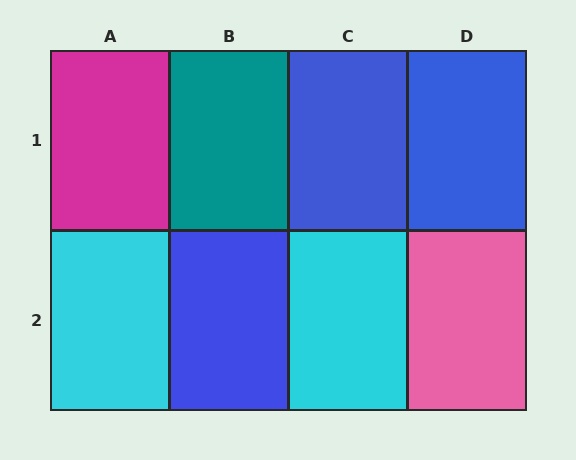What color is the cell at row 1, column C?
Blue.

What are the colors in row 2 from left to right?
Cyan, blue, cyan, pink.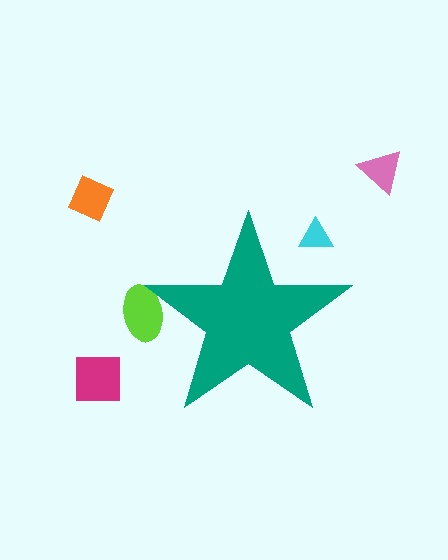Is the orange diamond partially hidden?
No, the orange diamond is fully visible.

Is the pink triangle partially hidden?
No, the pink triangle is fully visible.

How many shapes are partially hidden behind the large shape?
2 shapes are partially hidden.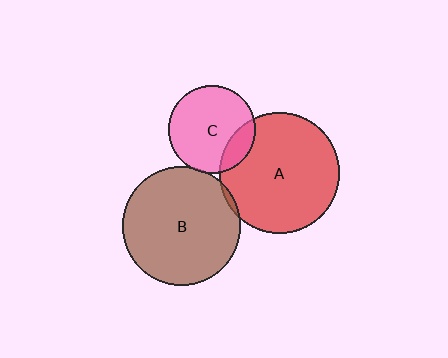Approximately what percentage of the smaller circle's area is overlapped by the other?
Approximately 5%.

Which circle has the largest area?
Circle A (red).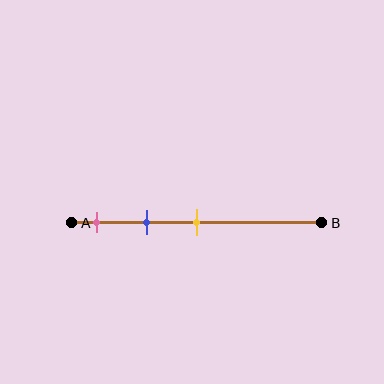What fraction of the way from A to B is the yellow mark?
The yellow mark is approximately 50% (0.5) of the way from A to B.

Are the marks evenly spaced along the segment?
Yes, the marks are approximately evenly spaced.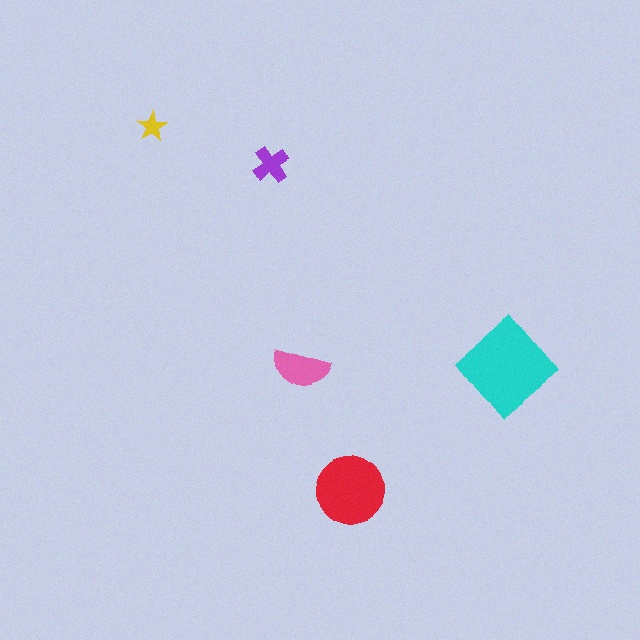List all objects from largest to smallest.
The cyan diamond, the red circle, the pink semicircle, the purple cross, the yellow star.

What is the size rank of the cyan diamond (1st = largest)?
1st.